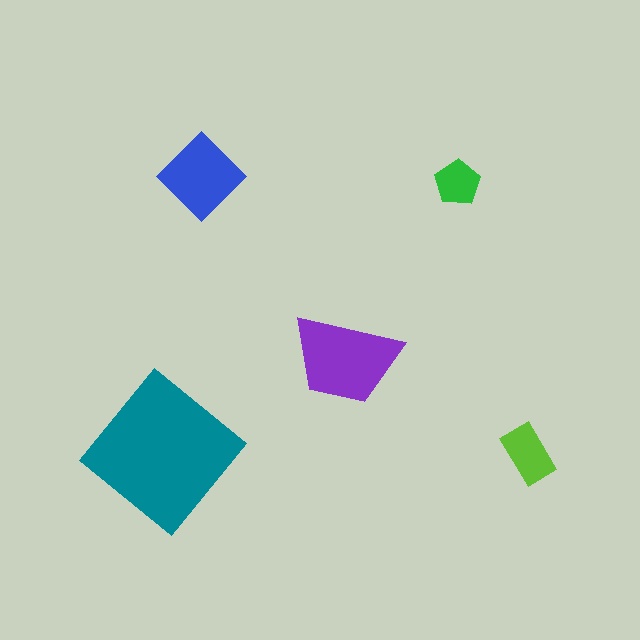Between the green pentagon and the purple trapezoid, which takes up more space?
The purple trapezoid.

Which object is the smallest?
The green pentagon.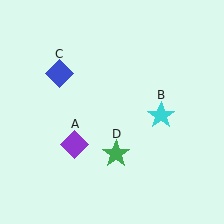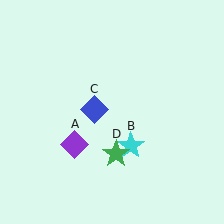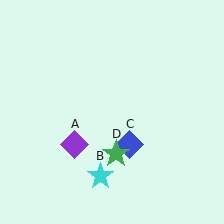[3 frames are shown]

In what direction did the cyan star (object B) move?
The cyan star (object B) moved down and to the left.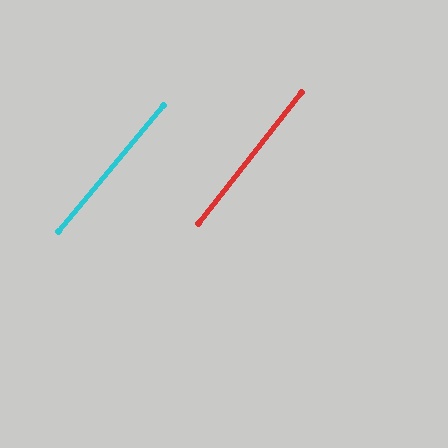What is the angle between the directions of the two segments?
Approximately 1 degree.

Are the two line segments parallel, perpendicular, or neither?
Parallel — their directions differ by only 1.4°.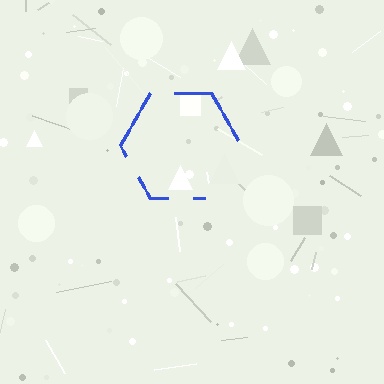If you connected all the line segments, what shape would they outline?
They would outline a hexagon.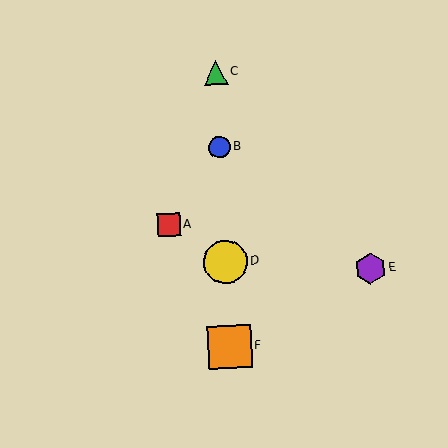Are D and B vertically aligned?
Yes, both are at x≈225.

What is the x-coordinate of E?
Object E is at x≈370.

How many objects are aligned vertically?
4 objects (B, C, D, F) are aligned vertically.